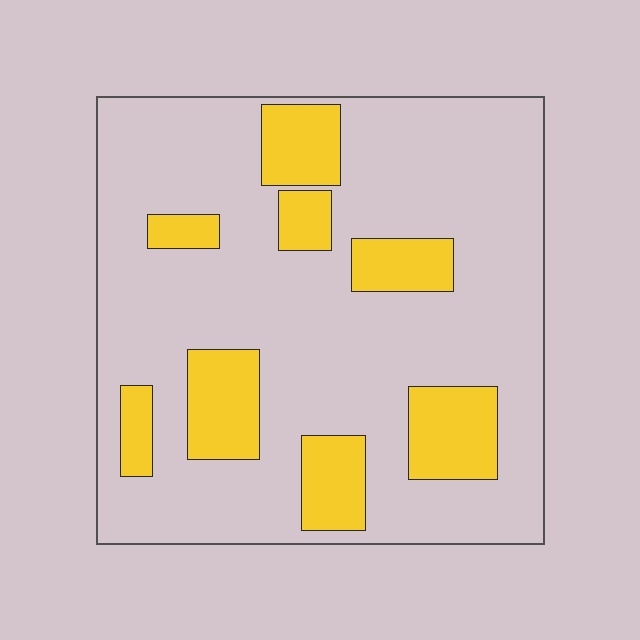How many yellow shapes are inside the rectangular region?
8.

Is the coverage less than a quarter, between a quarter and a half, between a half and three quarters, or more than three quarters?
Less than a quarter.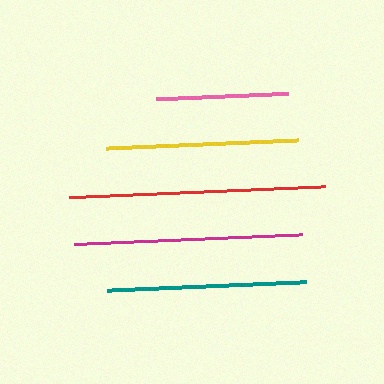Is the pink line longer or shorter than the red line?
The red line is longer than the pink line.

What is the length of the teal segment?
The teal segment is approximately 200 pixels long.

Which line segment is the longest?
The red line is the longest at approximately 256 pixels.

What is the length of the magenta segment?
The magenta segment is approximately 228 pixels long.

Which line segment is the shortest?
The pink line is the shortest at approximately 132 pixels.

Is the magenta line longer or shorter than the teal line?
The magenta line is longer than the teal line.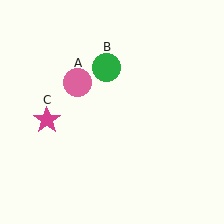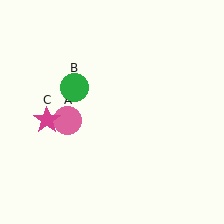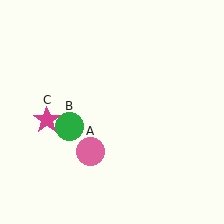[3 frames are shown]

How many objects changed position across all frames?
2 objects changed position: pink circle (object A), green circle (object B).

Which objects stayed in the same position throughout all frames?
Magenta star (object C) remained stationary.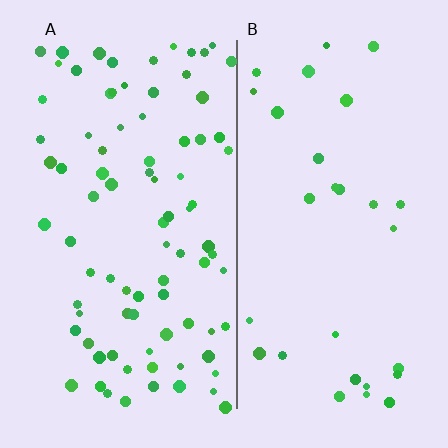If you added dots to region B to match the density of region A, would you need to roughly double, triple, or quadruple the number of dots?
Approximately triple.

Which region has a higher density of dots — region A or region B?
A (the left).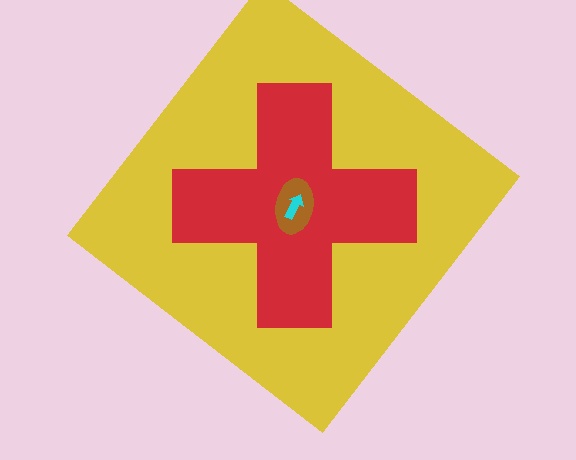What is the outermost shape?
The yellow diamond.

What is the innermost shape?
The cyan arrow.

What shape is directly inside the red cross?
The brown ellipse.